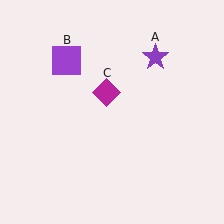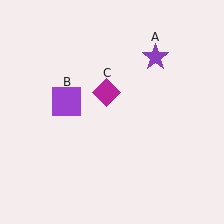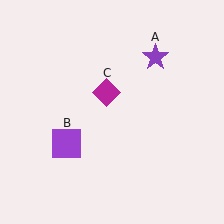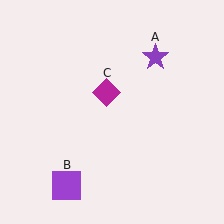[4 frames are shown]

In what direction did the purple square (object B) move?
The purple square (object B) moved down.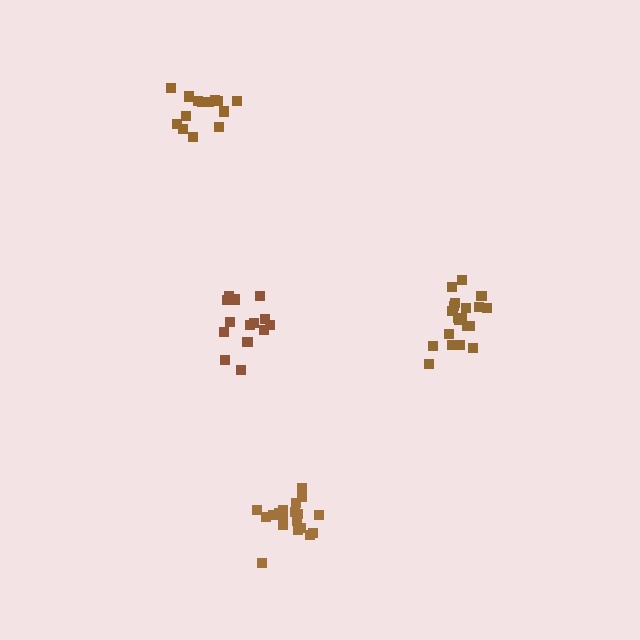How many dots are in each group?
Group 1: 20 dots, Group 2: 14 dots, Group 3: 14 dots, Group 4: 19 dots (67 total).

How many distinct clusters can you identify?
There are 4 distinct clusters.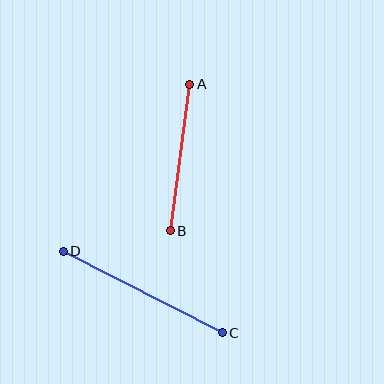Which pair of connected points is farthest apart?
Points C and D are farthest apart.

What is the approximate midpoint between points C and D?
The midpoint is at approximately (143, 292) pixels.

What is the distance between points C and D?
The distance is approximately 179 pixels.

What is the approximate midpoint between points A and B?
The midpoint is at approximately (180, 158) pixels.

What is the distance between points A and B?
The distance is approximately 148 pixels.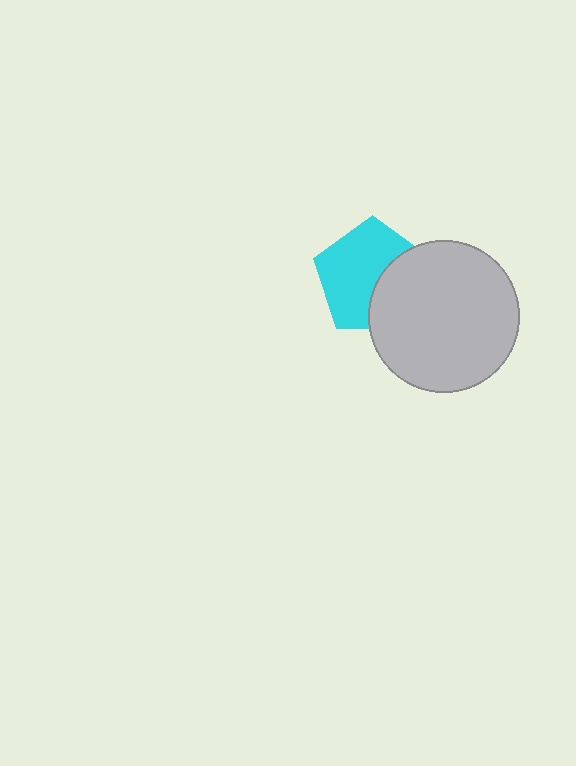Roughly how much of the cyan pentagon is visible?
About half of it is visible (roughly 63%).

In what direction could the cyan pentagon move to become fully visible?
The cyan pentagon could move left. That would shift it out from behind the light gray circle entirely.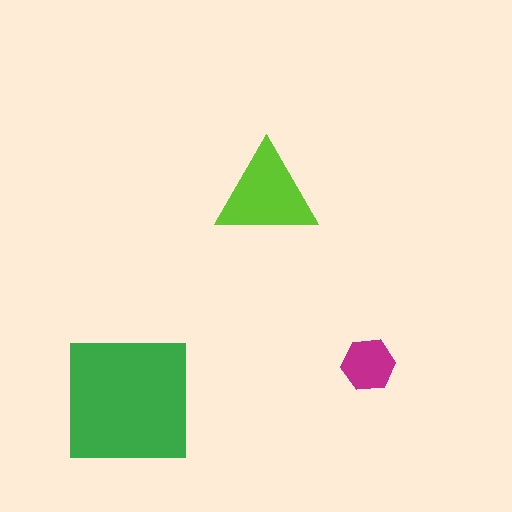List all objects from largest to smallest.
The green square, the lime triangle, the magenta hexagon.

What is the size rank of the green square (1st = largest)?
1st.